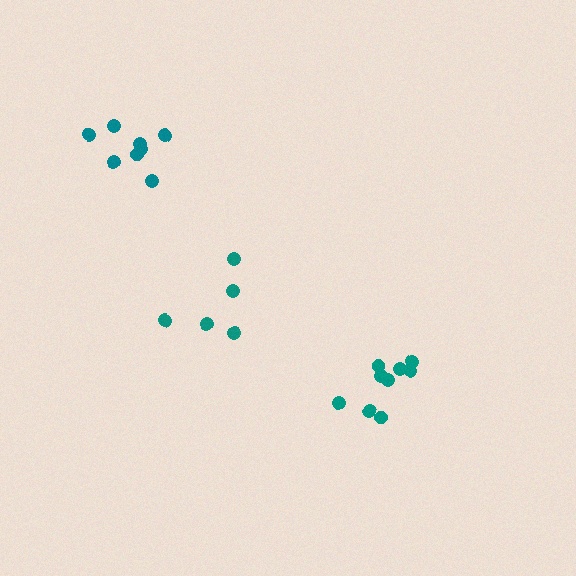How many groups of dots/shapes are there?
There are 3 groups.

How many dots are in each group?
Group 1: 8 dots, Group 2: 9 dots, Group 3: 5 dots (22 total).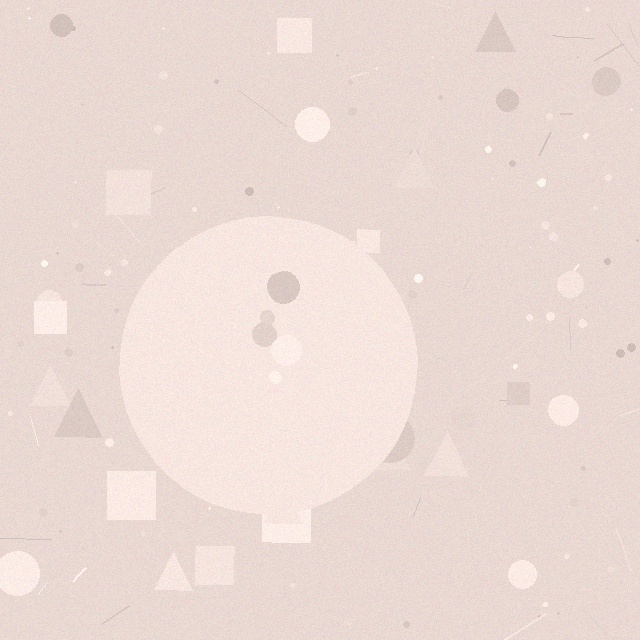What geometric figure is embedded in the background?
A circle is embedded in the background.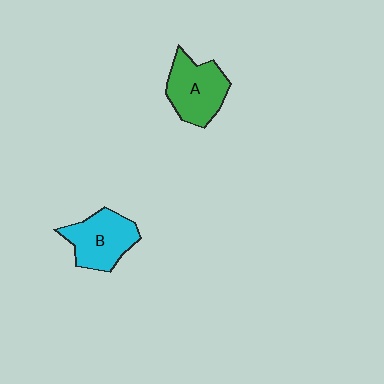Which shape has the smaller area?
Shape B (cyan).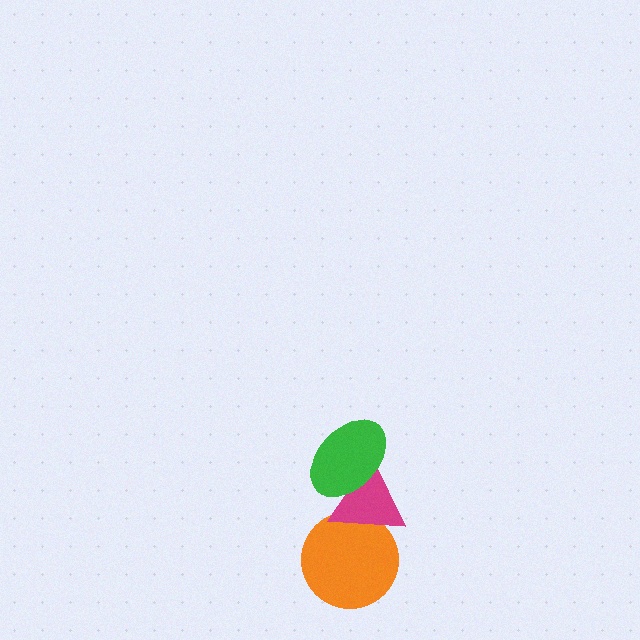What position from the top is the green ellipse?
The green ellipse is 1st from the top.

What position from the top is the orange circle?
The orange circle is 3rd from the top.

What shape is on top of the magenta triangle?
The green ellipse is on top of the magenta triangle.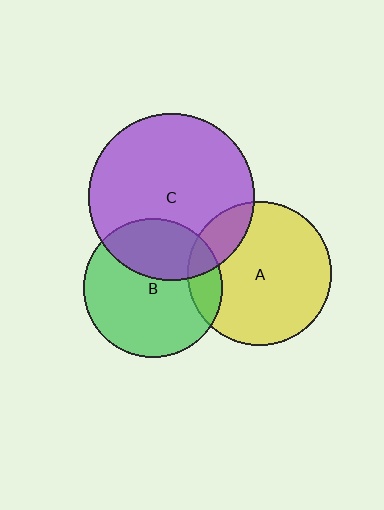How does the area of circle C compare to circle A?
Approximately 1.3 times.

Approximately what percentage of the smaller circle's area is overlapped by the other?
Approximately 35%.